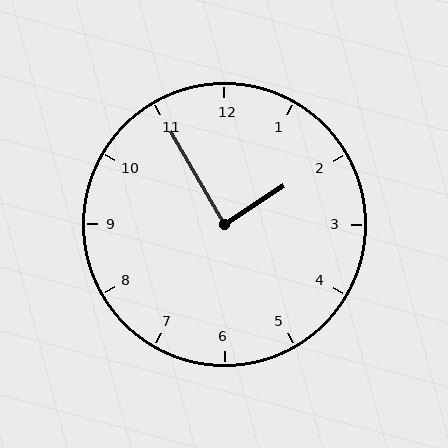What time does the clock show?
1:55.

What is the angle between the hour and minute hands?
Approximately 88 degrees.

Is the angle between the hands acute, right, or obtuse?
It is right.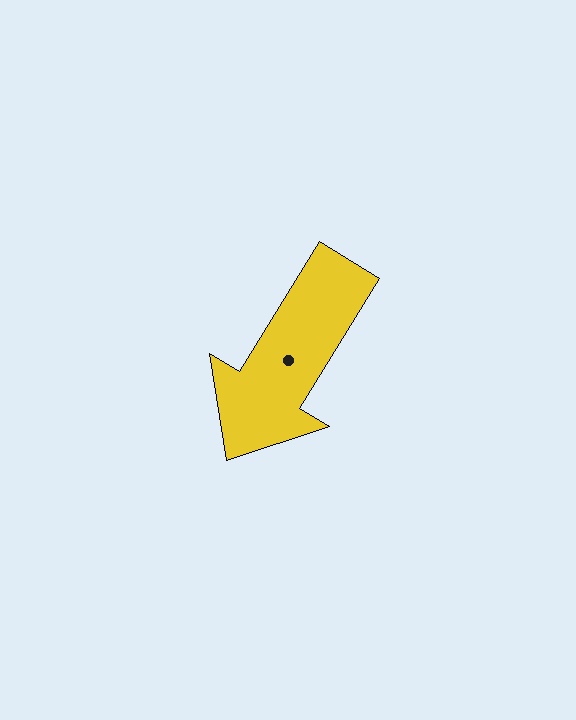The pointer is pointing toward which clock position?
Roughly 7 o'clock.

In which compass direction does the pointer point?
Southwest.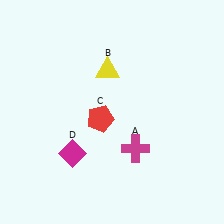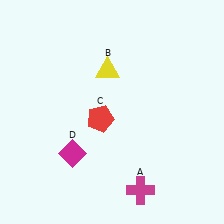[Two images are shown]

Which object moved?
The magenta cross (A) moved down.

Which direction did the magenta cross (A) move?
The magenta cross (A) moved down.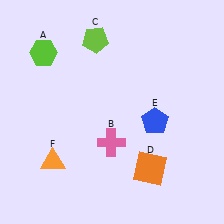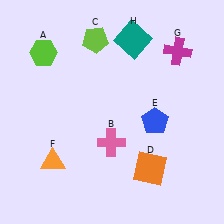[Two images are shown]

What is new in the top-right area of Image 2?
A teal square (H) was added in the top-right area of Image 2.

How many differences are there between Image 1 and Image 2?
There are 2 differences between the two images.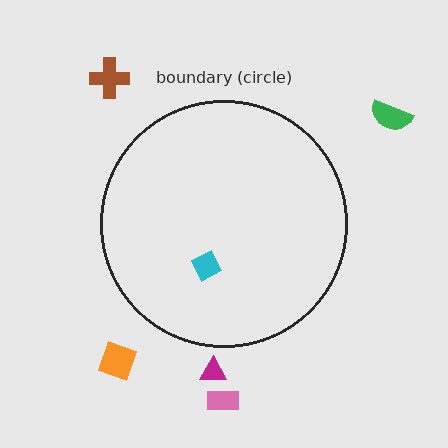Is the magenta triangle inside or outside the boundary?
Outside.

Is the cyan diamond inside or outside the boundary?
Inside.